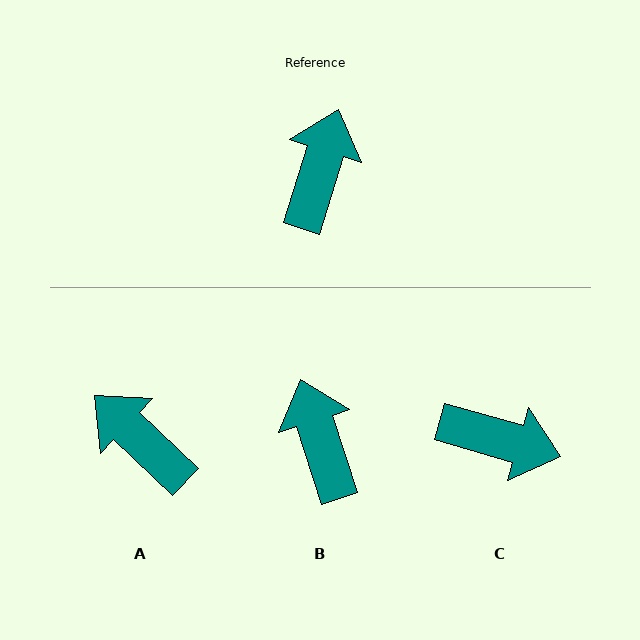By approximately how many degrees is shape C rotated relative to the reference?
Approximately 89 degrees clockwise.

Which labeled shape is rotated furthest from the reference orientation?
C, about 89 degrees away.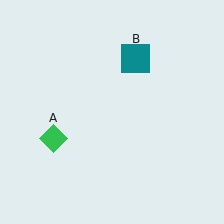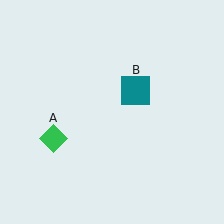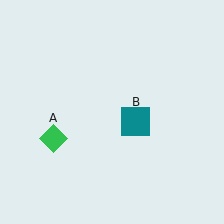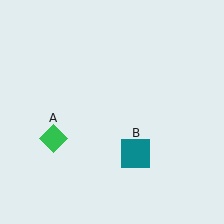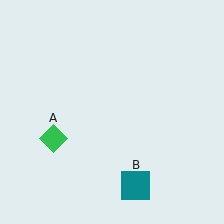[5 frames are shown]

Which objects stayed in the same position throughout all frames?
Green diamond (object A) remained stationary.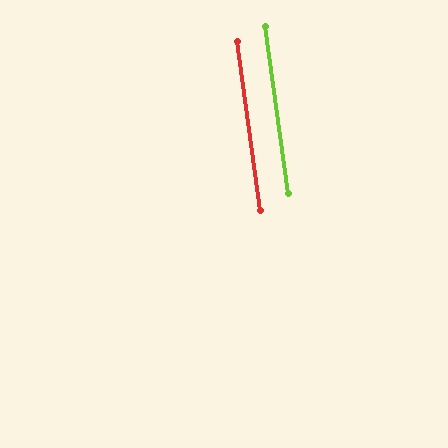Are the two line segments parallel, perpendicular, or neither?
Parallel — their directions differ by only 0.2°.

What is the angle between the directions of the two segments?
Approximately 0 degrees.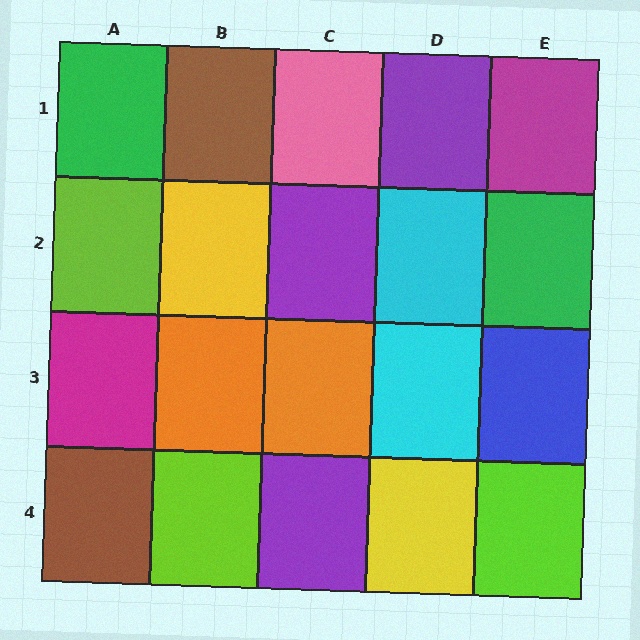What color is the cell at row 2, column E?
Green.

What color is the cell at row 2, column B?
Yellow.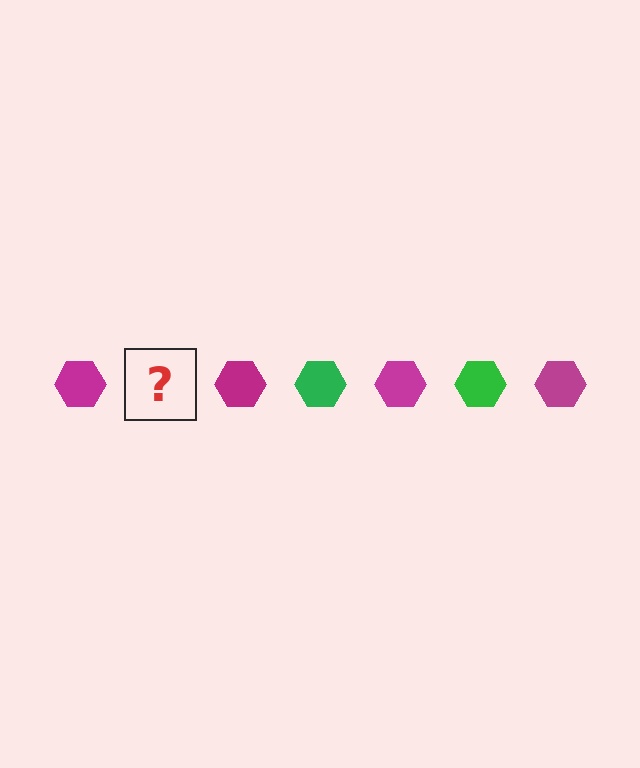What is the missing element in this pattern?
The missing element is a green hexagon.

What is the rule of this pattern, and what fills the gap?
The rule is that the pattern cycles through magenta, green hexagons. The gap should be filled with a green hexagon.